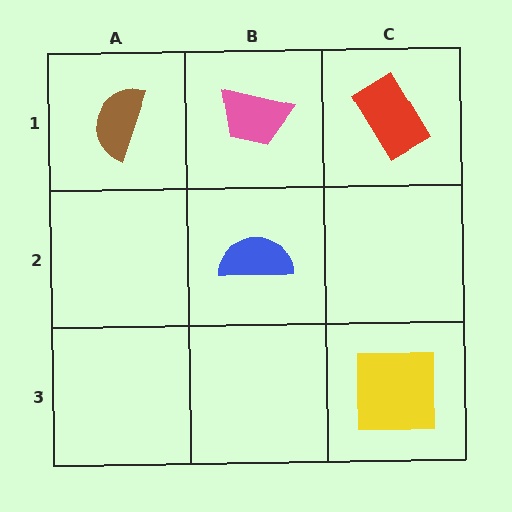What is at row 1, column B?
A pink trapezoid.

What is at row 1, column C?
A red rectangle.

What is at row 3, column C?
A yellow square.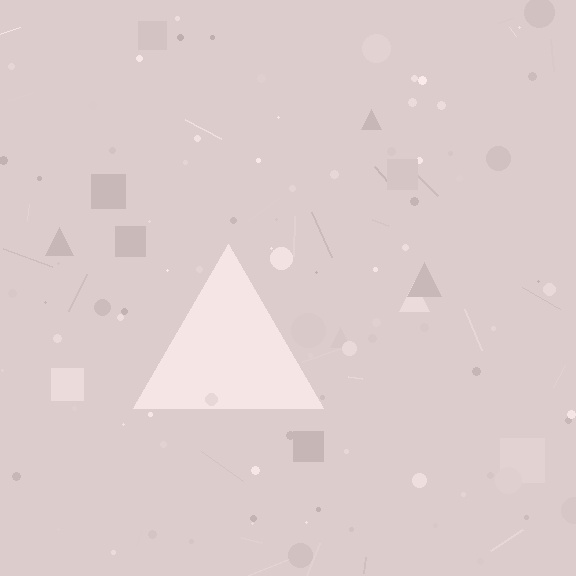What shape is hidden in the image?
A triangle is hidden in the image.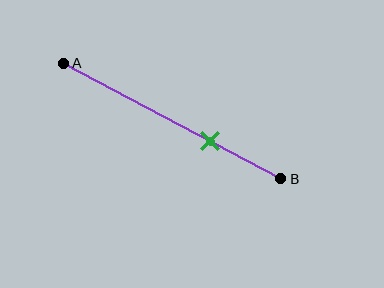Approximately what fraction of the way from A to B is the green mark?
The green mark is approximately 70% of the way from A to B.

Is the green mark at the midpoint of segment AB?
No, the mark is at about 70% from A, not at the 50% midpoint.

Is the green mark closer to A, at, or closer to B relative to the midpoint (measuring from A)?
The green mark is closer to point B than the midpoint of segment AB.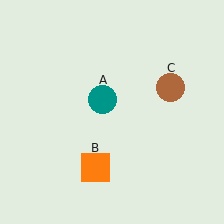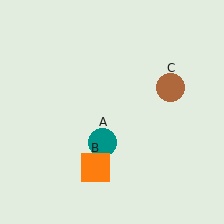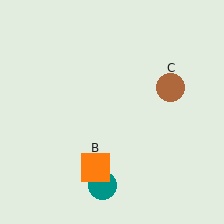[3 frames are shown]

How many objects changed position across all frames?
1 object changed position: teal circle (object A).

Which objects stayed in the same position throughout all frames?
Orange square (object B) and brown circle (object C) remained stationary.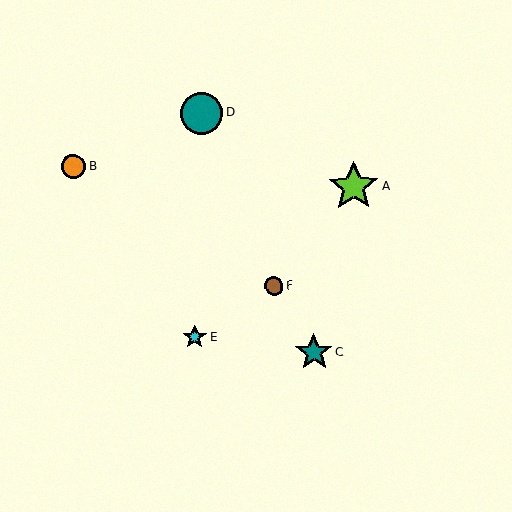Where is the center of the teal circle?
The center of the teal circle is at (202, 113).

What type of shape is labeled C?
Shape C is a teal star.